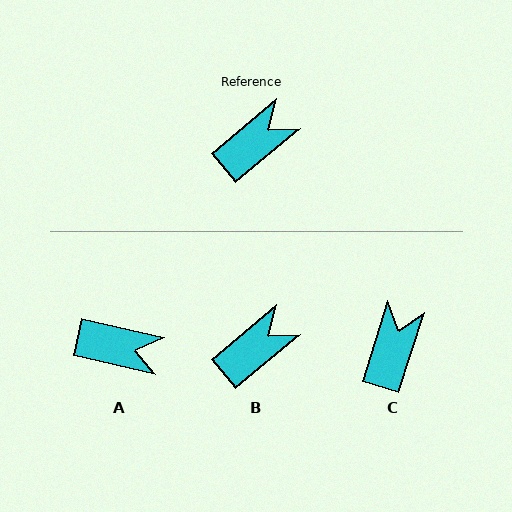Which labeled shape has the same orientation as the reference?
B.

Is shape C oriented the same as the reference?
No, it is off by about 32 degrees.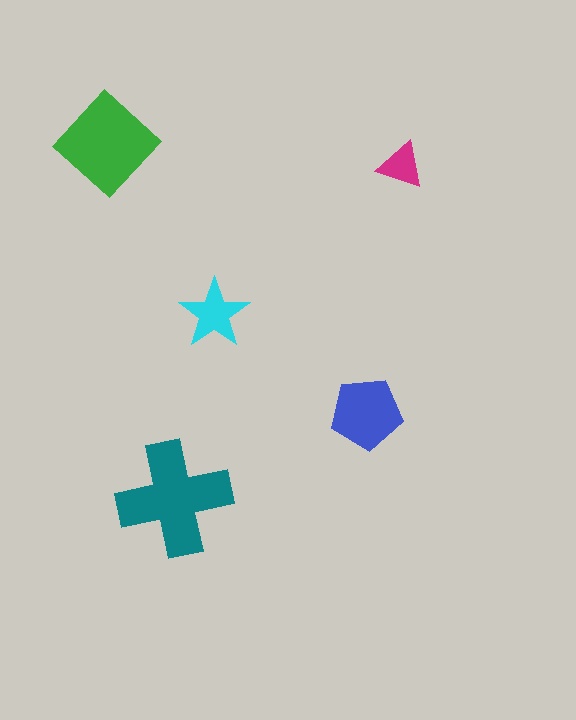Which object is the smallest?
The magenta triangle.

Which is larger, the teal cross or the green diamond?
The teal cross.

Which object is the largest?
The teal cross.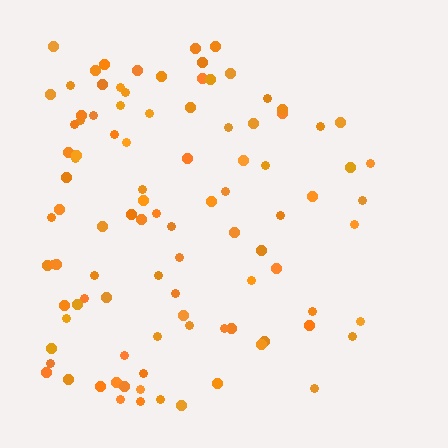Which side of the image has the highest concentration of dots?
The left.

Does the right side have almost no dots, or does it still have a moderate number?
Still a moderate number, just noticeably fewer than the left.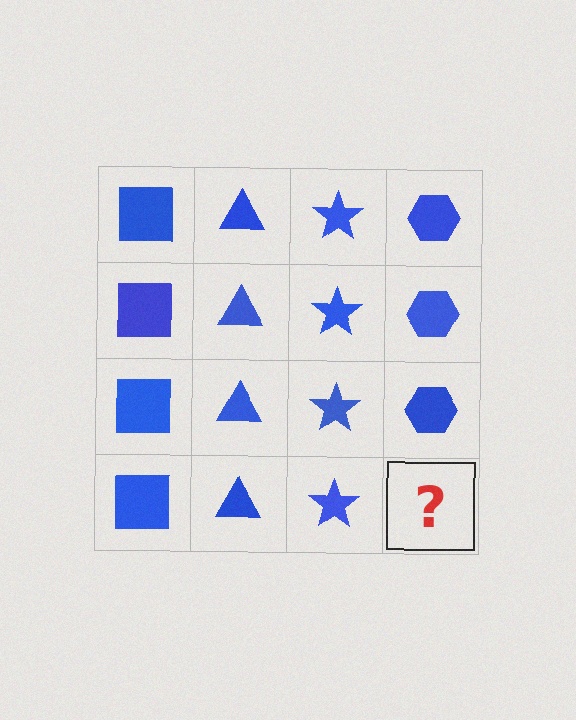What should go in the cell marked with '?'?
The missing cell should contain a blue hexagon.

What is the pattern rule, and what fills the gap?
The rule is that each column has a consistent shape. The gap should be filled with a blue hexagon.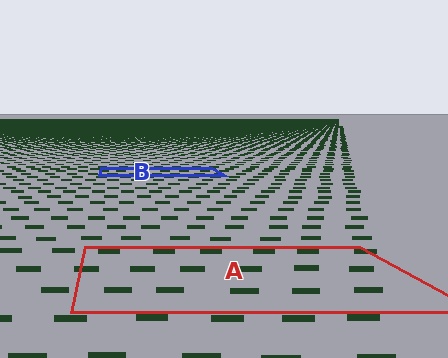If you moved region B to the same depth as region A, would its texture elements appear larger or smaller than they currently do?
They would appear larger. At a closer depth, the same texture elements are projected at a bigger on-screen size.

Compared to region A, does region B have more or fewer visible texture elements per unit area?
Region B has more texture elements per unit area — they are packed more densely because it is farther away.